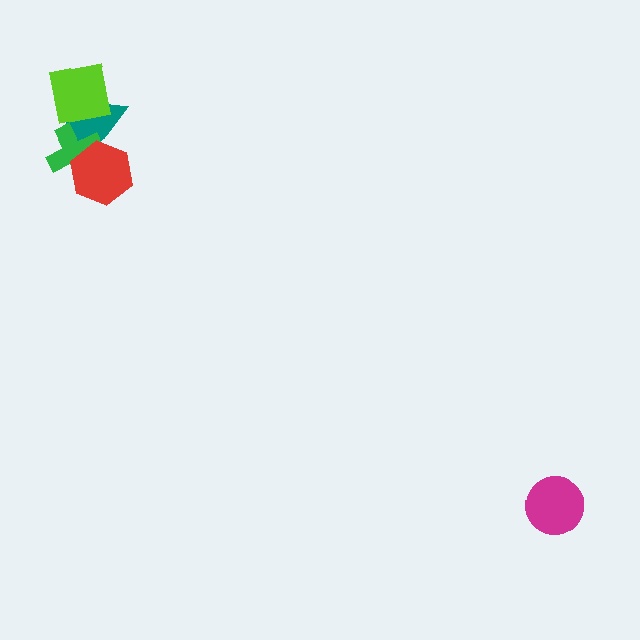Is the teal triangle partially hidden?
Yes, it is partially covered by another shape.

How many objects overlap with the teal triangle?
3 objects overlap with the teal triangle.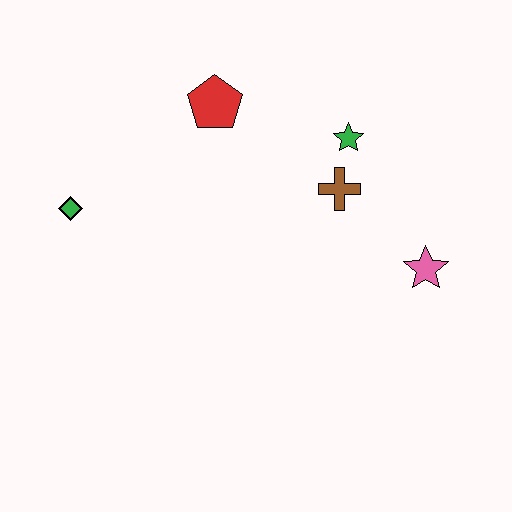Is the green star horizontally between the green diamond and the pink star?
Yes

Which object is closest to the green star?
The brown cross is closest to the green star.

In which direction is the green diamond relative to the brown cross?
The green diamond is to the left of the brown cross.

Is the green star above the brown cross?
Yes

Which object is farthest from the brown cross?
The green diamond is farthest from the brown cross.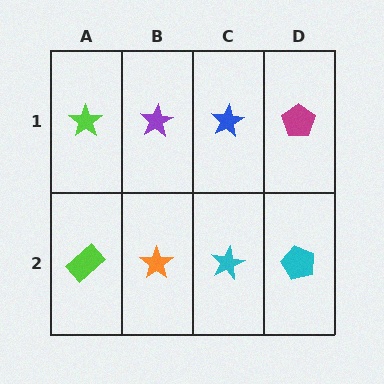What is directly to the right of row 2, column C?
A cyan pentagon.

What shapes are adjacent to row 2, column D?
A magenta pentagon (row 1, column D), a cyan star (row 2, column C).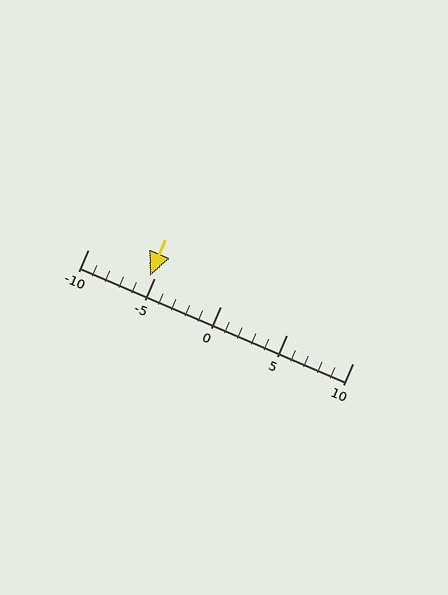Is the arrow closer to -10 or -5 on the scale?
The arrow is closer to -5.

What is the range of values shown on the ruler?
The ruler shows values from -10 to 10.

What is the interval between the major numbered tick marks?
The major tick marks are spaced 5 units apart.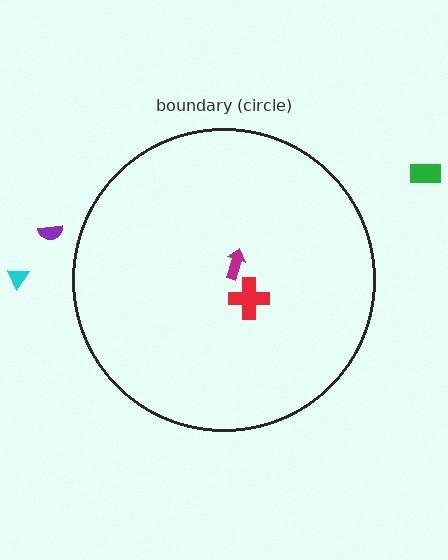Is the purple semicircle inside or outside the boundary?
Outside.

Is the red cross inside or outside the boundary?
Inside.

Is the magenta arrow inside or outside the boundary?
Inside.